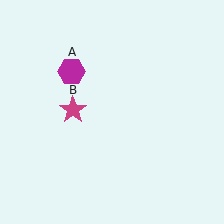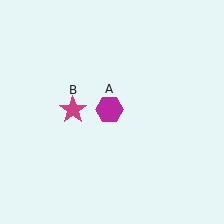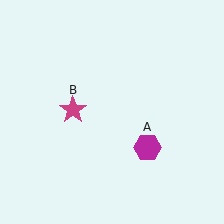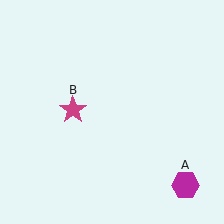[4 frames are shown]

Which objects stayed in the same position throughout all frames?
Magenta star (object B) remained stationary.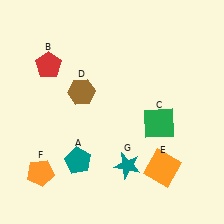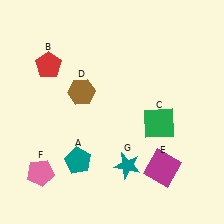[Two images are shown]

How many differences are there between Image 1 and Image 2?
There are 2 differences between the two images.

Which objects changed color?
E changed from orange to magenta. F changed from orange to pink.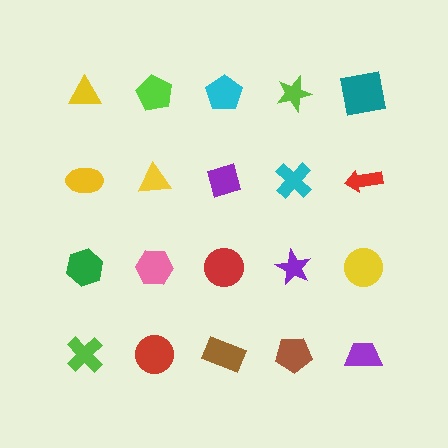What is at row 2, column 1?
A yellow ellipse.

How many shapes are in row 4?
5 shapes.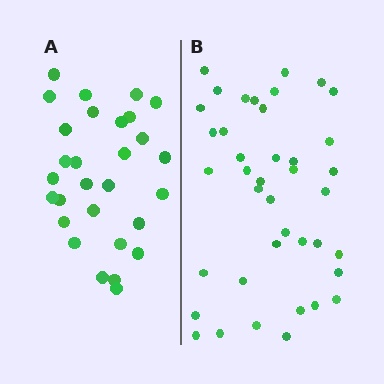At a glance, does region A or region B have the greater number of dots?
Region B (the right region) has more dots.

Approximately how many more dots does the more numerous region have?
Region B has roughly 12 or so more dots than region A.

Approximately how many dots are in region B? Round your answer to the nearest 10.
About 40 dots.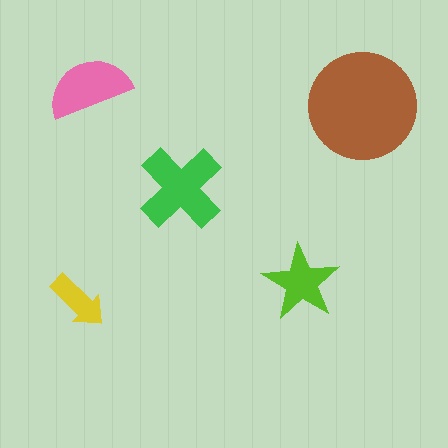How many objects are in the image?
There are 5 objects in the image.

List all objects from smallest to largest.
The yellow arrow, the lime star, the pink semicircle, the green cross, the brown circle.